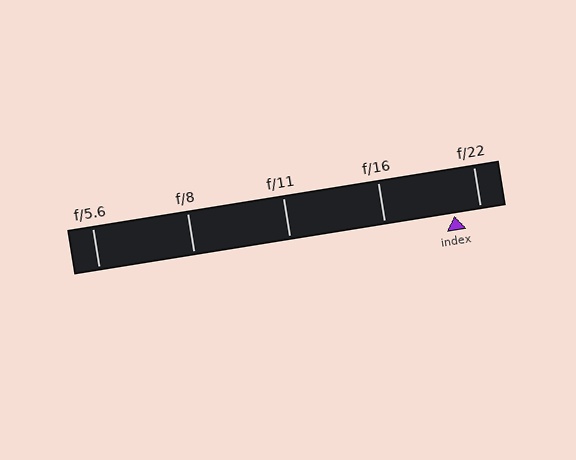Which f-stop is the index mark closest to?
The index mark is closest to f/22.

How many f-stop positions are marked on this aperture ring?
There are 5 f-stop positions marked.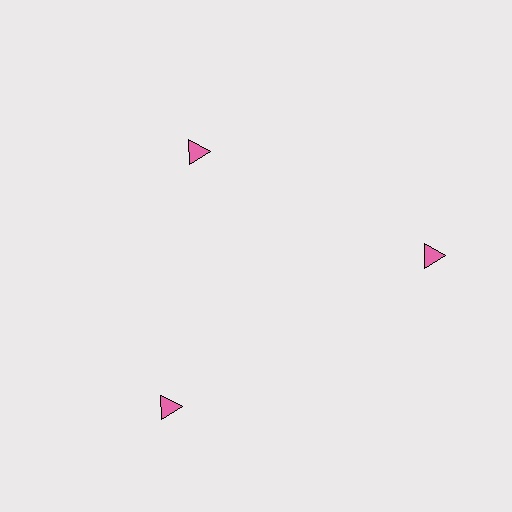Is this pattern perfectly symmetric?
No. The 3 pink triangles are arranged in a ring, but one element near the 11 o'clock position is pulled inward toward the center, breaking the 3-fold rotational symmetry.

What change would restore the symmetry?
The symmetry would be restored by moving it outward, back onto the ring so that all 3 triangles sit at equal angles and equal distance from the center.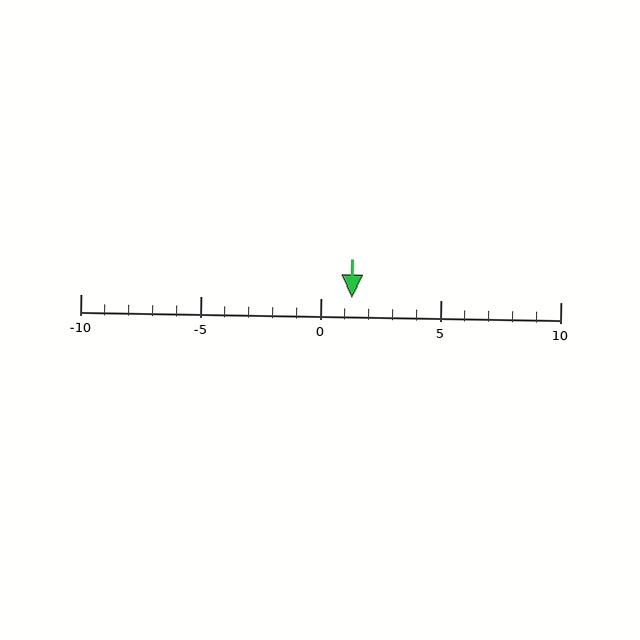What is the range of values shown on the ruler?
The ruler shows values from -10 to 10.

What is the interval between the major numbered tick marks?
The major tick marks are spaced 5 units apart.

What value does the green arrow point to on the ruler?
The green arrow points to approximately 1.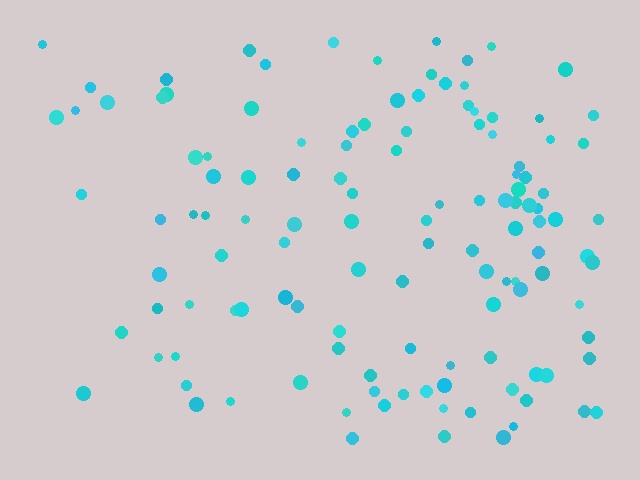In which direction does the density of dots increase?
From left to right, with the right side densest.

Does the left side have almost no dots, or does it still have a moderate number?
Still a moderate number, just noticeably fewer than the right.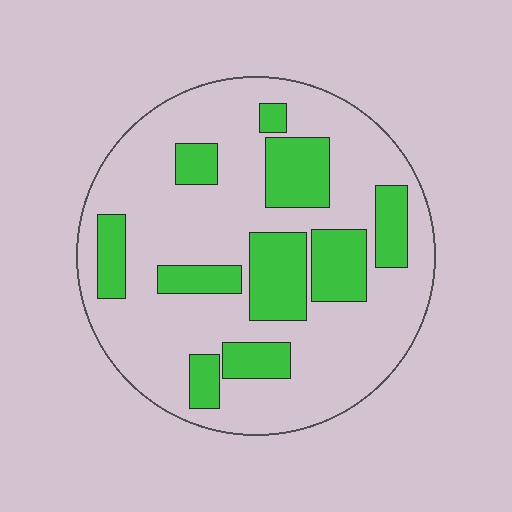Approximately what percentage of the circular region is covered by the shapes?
Approximately 30%.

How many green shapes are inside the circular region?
10.